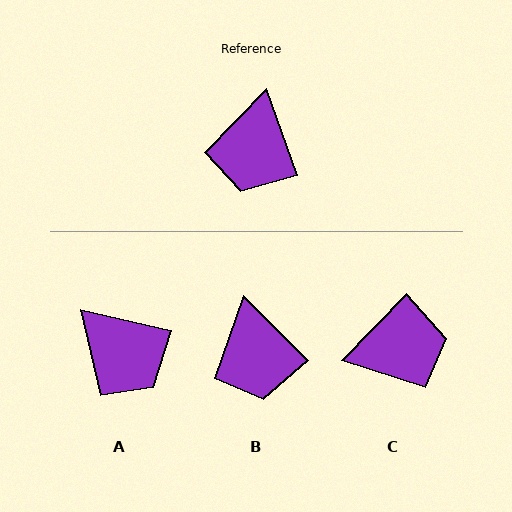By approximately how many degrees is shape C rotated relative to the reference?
Approximately 116 degrees counter-clockwise.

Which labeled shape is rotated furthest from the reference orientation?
C, about 116 degrees away.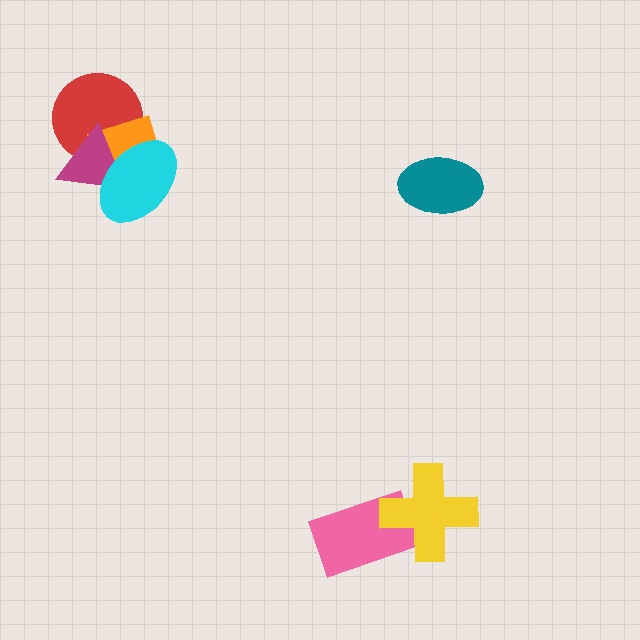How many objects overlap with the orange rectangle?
3 objects overlap with the orange rectangle.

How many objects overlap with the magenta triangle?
3 objects overlap with the magenta triangle.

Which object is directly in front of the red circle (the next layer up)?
The orange rectangle is directly in front of the red circle.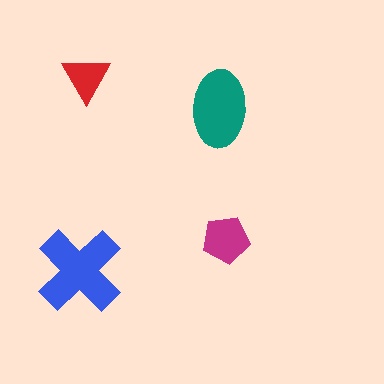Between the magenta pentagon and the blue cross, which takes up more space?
The blue cross.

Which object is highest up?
The red triangle is topmost.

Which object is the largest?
The blue cross.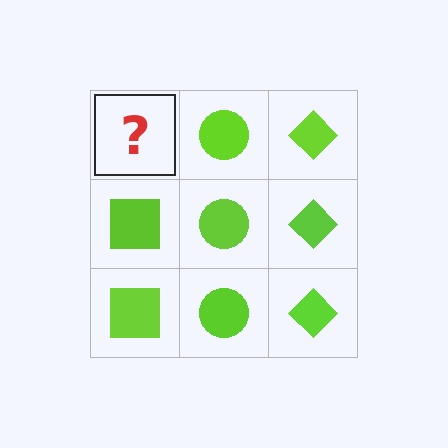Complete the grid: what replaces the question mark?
The question mark should be replaced with a lime square.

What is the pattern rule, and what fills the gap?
The rule is that each column has a consistent shape. The gap should be filled with a lime square.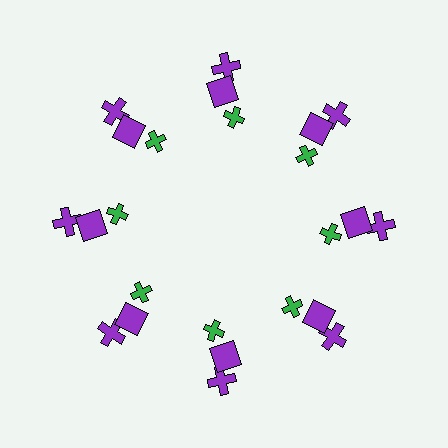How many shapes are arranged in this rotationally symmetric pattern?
There are 24 shapes, arranged in 8 groups of 3.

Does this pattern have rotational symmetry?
Yes, this pattern has 8-fold rotational symmetry. It looks the same after rotating 45 degrees around the center.